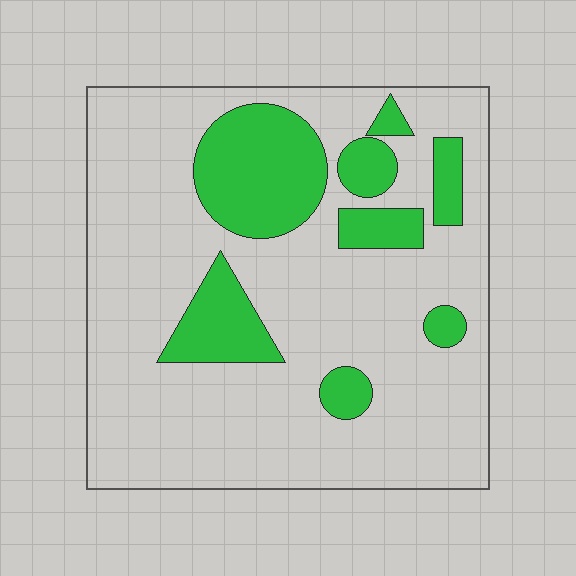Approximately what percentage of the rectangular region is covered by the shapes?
Approximately 20%.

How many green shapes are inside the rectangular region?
8.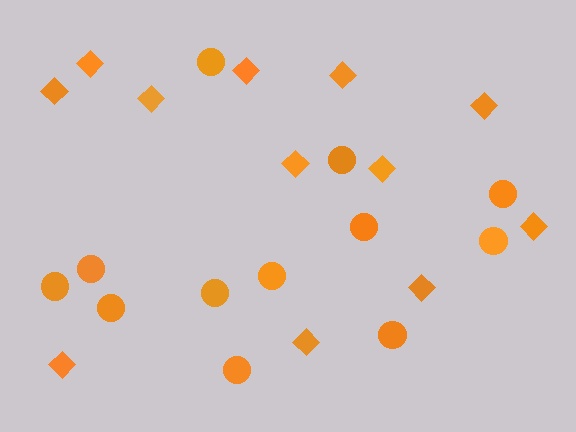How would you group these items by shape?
There are 2 groups: one group of diamonds (12) and one group of circles (12).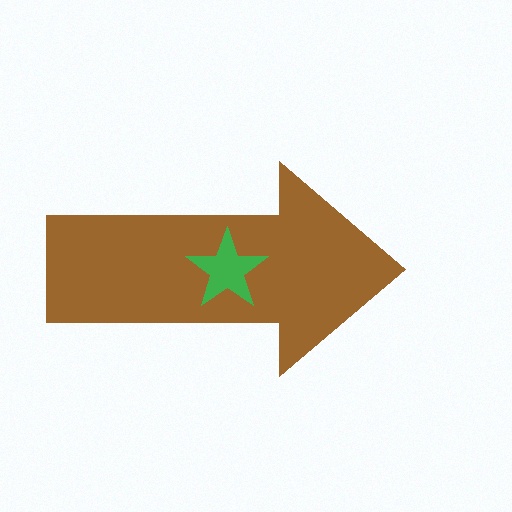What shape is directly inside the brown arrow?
The green star.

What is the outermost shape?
The brown arrow.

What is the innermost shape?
The green star.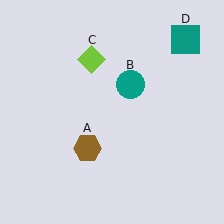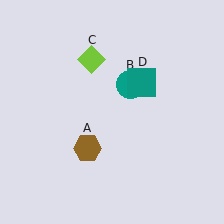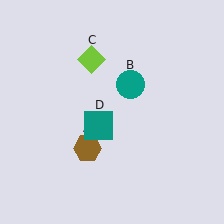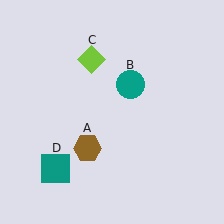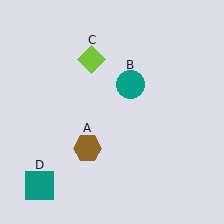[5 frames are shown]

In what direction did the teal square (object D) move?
The teal square (object D) moved down and to the left.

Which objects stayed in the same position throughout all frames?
Brown hexagon (object A) and teal circle (object B) and lime diamond (object C) remained stationary.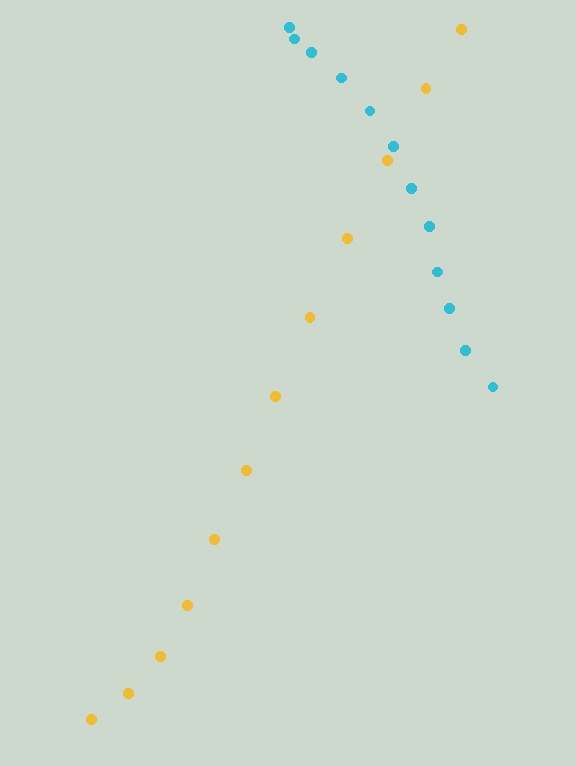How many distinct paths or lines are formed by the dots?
There are 2 distinct paths.